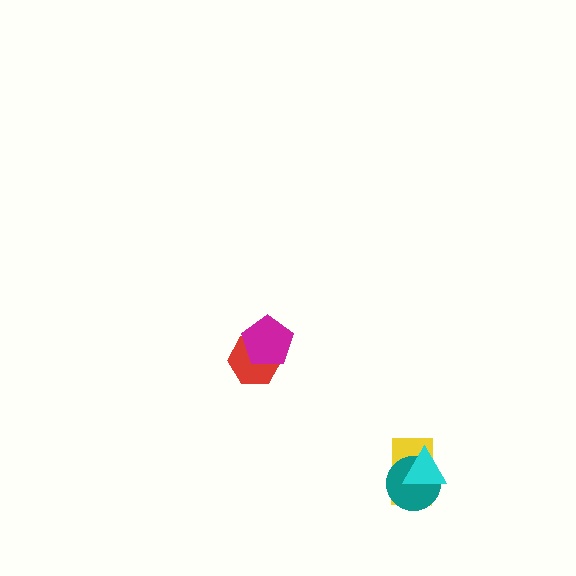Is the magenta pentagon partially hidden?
No, no other shape covers it.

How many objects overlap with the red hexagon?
1 object overlaps with the red hexagon.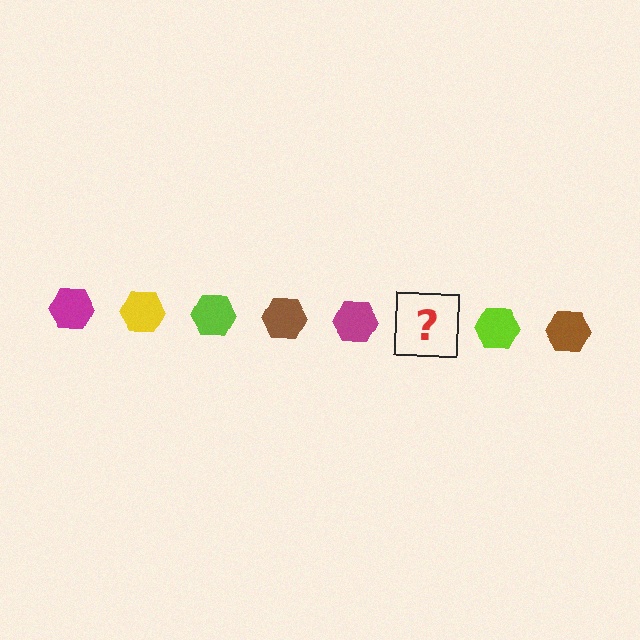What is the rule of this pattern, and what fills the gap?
The rule is that the pattern cycles through magenta, yellow, lime, brown hexagons. The gap should be filled with a yellow hexagon.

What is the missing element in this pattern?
The missing element is a yellow hexagon.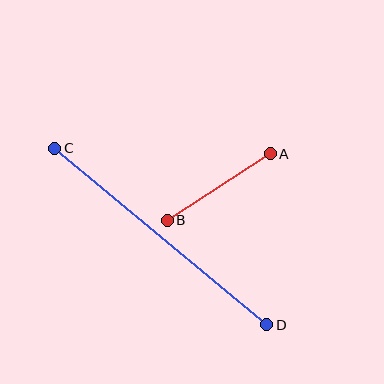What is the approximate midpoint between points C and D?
The midpoint is at approximately (161, 237) pixels.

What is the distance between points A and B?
The distance is approximately 122 pixels.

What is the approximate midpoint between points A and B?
The midpoint is at approximately (219, 187) pixels.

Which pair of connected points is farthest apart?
Points C and D are farthest apart.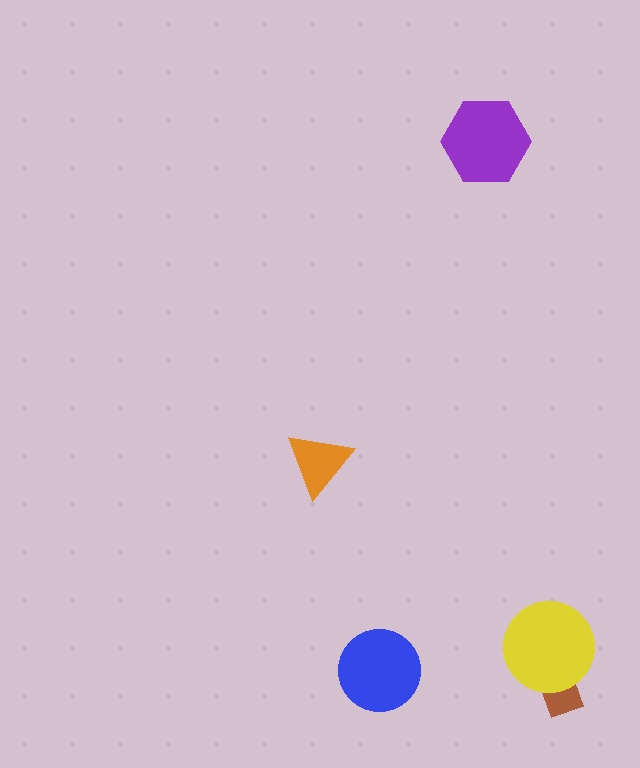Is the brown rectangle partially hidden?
Yes, it is partially covered by another shape.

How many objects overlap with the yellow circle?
1 object overlaps with the yellow circle.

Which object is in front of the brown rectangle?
The yellow circle is in front of the brown rectangle.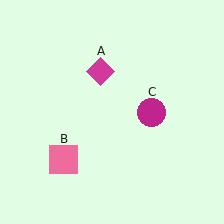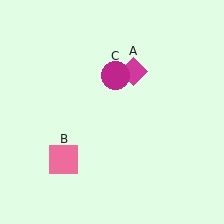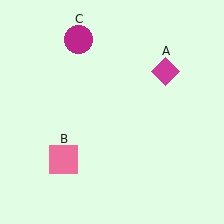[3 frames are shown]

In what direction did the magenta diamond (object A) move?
The magenta diamond (object A) moved right.